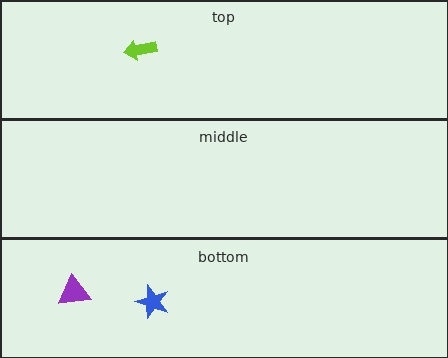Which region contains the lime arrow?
The top region.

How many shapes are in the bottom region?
2.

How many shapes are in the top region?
1.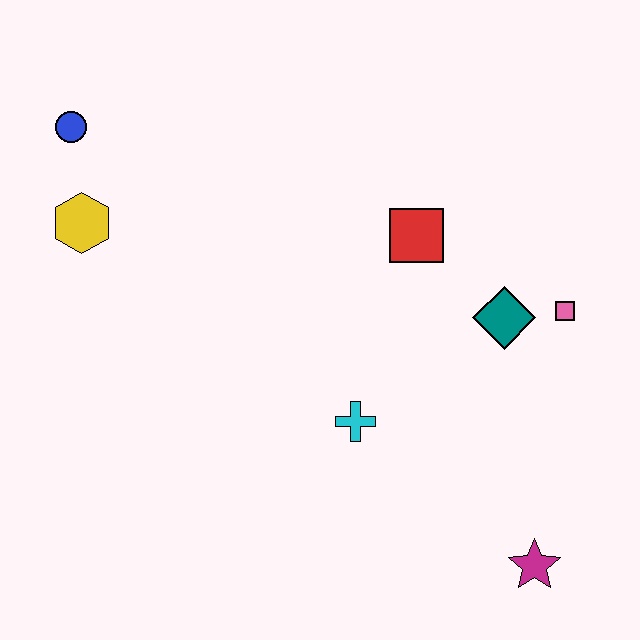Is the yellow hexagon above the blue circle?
No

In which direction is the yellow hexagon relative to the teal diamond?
The yellow hexagon is to the left of the teal diamond.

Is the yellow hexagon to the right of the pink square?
No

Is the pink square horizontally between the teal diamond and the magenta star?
No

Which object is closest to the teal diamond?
The pink square is closest to the teal diamond.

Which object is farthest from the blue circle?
The magenta star is farthest from the blue circle.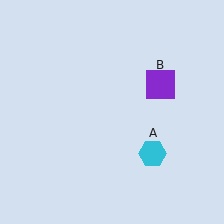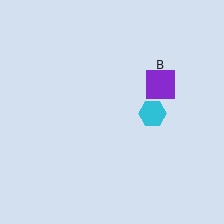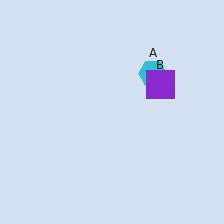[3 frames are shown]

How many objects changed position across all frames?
1 object changed position: cyan hexagon (object A).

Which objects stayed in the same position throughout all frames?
Purple square (object B) remained stationary.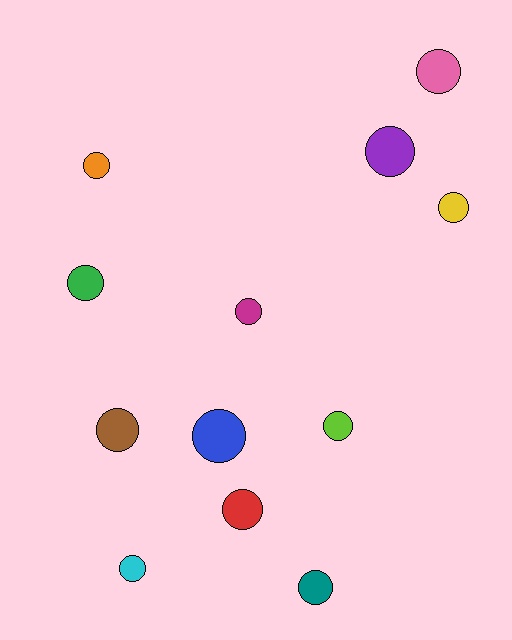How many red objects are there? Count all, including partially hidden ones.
There is 1 red object.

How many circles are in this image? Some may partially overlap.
There are 12 circles.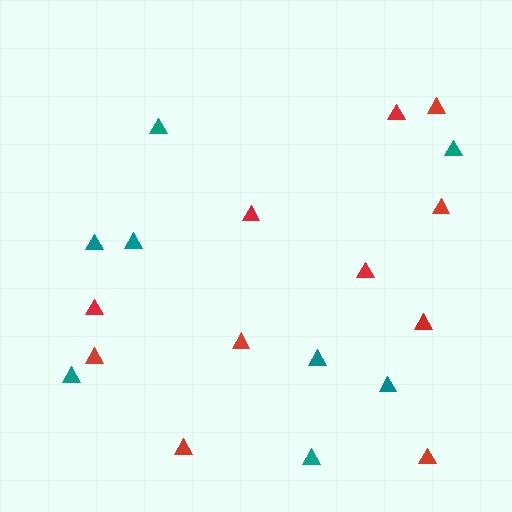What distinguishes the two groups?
There are 2 groups: one group of teal triangles (8) and one group of red triangles (11).